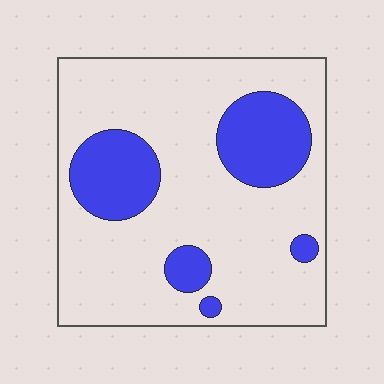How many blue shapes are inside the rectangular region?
5.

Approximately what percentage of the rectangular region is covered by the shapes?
Approximately 25%.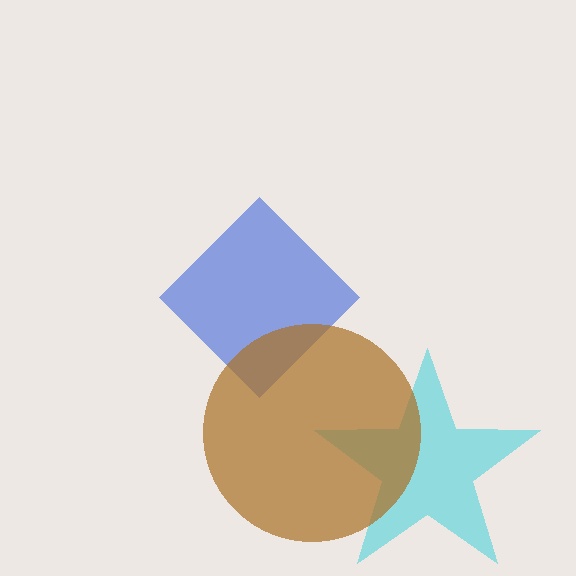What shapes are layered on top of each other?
The layered shapes are: a cyan star, a blue diamond, a brown circle.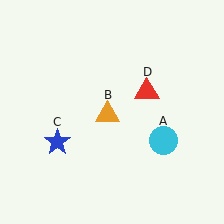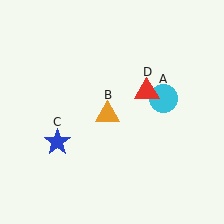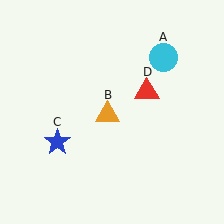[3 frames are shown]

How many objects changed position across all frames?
1 object changed position: cyan circle (object A).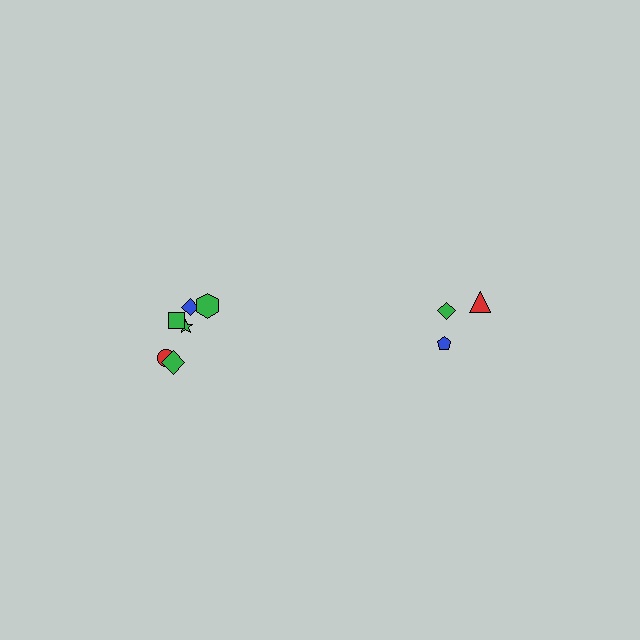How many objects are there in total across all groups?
There are 9 objects.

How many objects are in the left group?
There are 6 objects.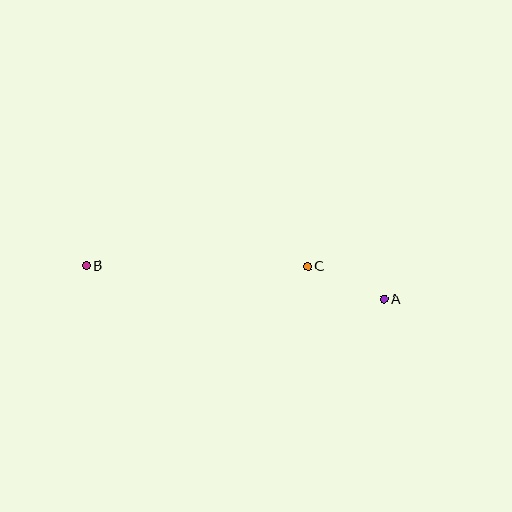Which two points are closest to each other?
Points A and C are closest to each other.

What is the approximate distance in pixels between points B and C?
The distance between B and C is approximately 221 pixels.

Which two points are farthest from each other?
Points A and B are farthest from each other.